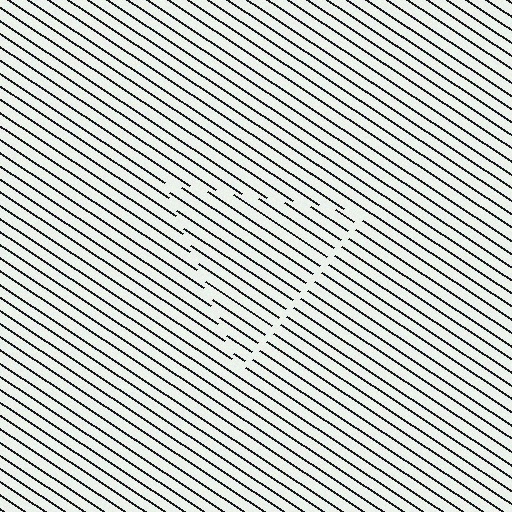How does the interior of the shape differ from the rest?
The interior of the shape contains the same grating, shifted by half a period — the contour is defined by the phase discontinuity where line-ends from the inner and outer gratings abut.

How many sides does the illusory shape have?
3 sides — the line-ends trace a triangle.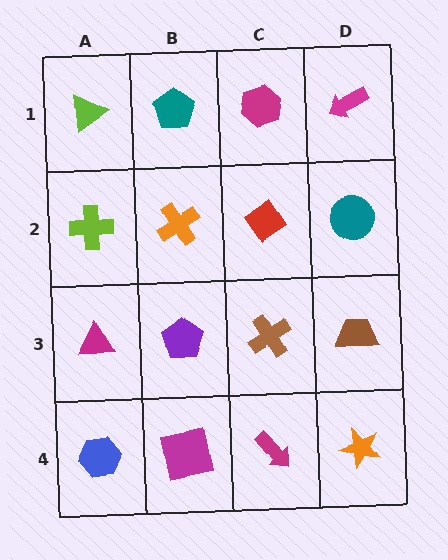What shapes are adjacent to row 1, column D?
A teal circle (row 2, column D), a magenta hexagon (row 1, column C).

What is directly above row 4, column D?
A brown trapezoid.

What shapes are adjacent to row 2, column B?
A teal pentagon (row 1, column B), a purple pentagon (row 3, column B), a lime cross (row 2, column A), a red diamond (row 2, column C).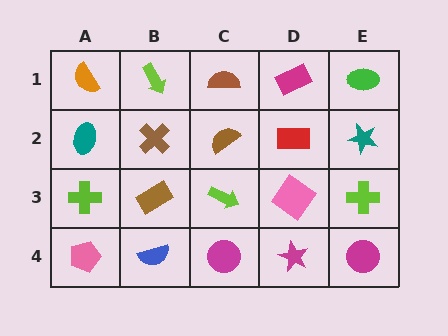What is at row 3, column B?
A brown rectangle.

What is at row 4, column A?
A pink pentagon.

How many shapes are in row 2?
5 shapes.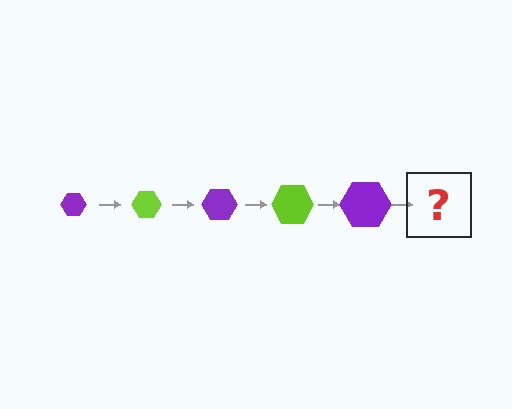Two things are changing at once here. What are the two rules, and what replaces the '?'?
The two rules are that the hexagon grows larger each step and the color cycles through purple and lime. The '?' should be a lime hexagon, larger than the previous one.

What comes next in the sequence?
The next element should be a lime hexagon, larger than the previous one.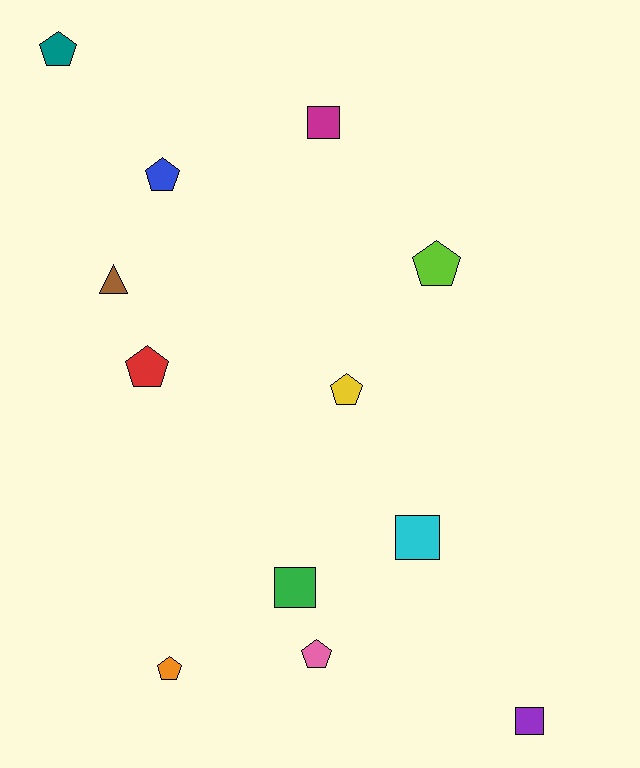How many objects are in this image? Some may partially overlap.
There are 12 objects.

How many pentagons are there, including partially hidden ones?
There are 7 pentagons.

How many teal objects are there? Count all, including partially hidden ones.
There is 1 teal object.